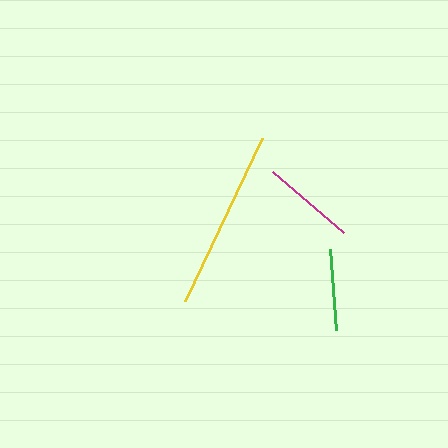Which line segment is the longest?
The yellow line is the longest at approximately 180 pixels.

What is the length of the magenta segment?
The magenta segment is approximately 94 pixels long.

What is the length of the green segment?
The green segment is approximately 81 pixels long.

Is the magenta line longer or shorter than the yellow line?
The yellow line is longer than the magenta line.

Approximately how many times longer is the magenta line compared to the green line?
The magenta line is approximately 1.2 times the length of the green line.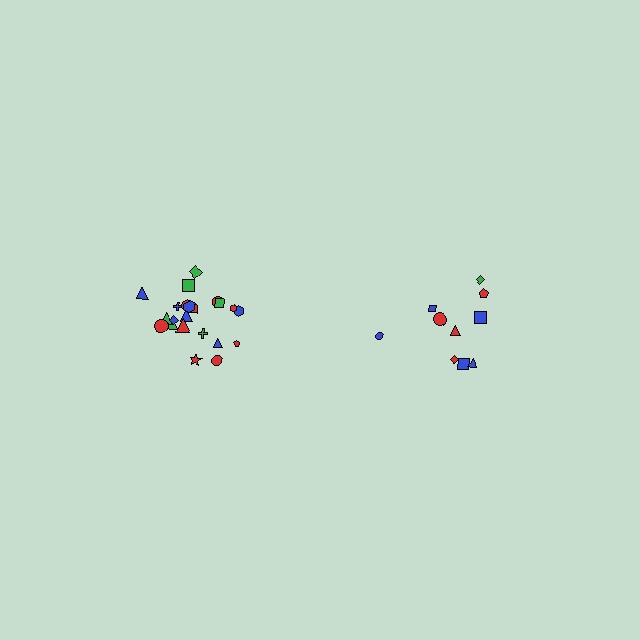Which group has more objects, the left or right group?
The left group.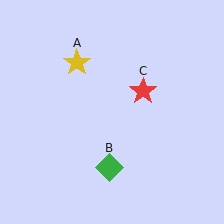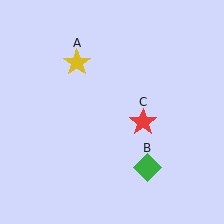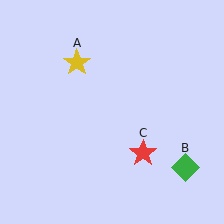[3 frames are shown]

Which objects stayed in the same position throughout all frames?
Yellow star (object A) remained stationary.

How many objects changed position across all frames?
2 objects changed position: green diamond (object B), red star (object C).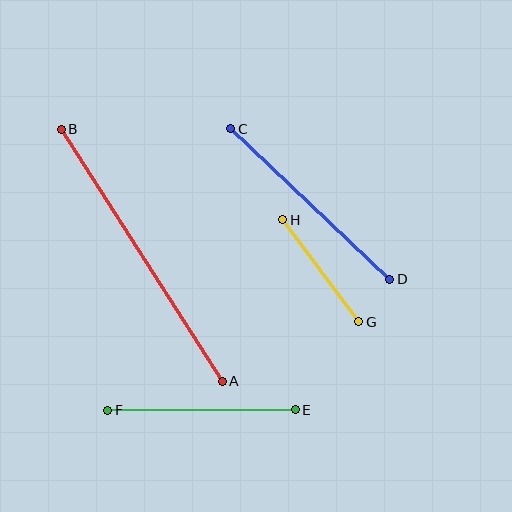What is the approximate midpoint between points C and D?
The midpoint is at approximately (310, 204) pixels.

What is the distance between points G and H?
The distance is approximately 127 pixels.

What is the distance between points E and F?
The distance is approximately 187 pixels.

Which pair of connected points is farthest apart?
Points A and B are farthest apart.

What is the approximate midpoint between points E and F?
The midpoint is at approximately (202, 410) pixels.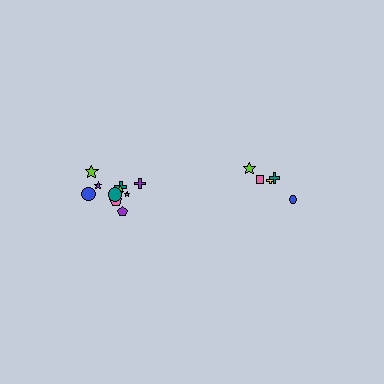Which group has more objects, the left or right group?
The left group.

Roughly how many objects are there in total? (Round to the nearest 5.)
Roughly 15 objects in total.